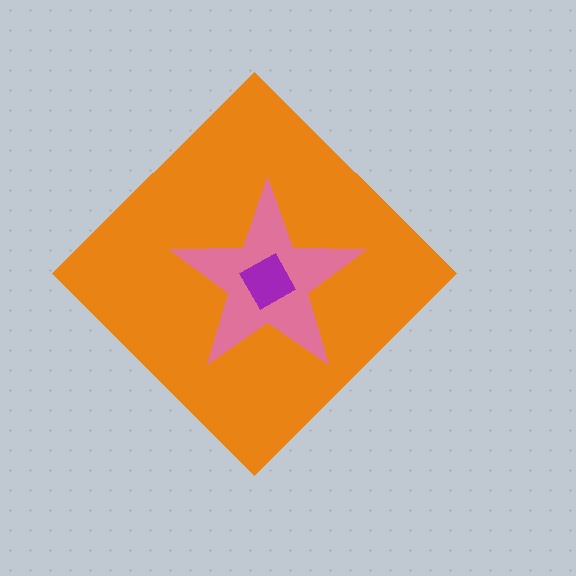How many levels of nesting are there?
3.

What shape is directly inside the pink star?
The purple square.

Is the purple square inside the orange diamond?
Yes.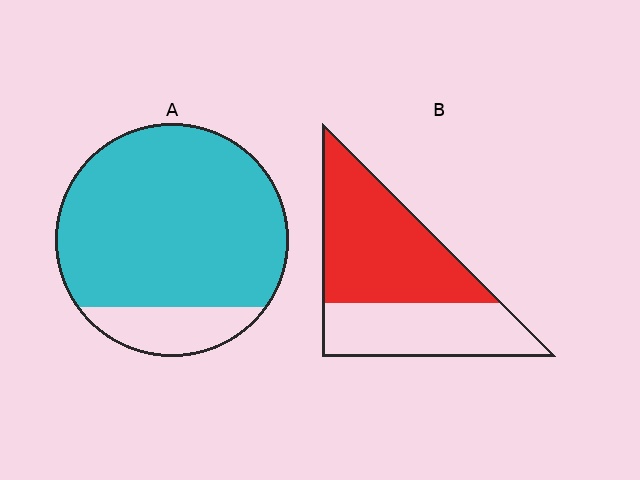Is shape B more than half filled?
Yes.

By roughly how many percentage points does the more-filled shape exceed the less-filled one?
By roughly 25 percentage points (A over B).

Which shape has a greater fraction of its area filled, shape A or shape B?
Shape A.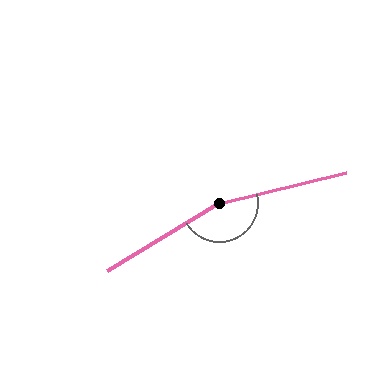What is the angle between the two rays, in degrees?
Approximately 162 degrees.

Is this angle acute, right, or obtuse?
It is obtuse.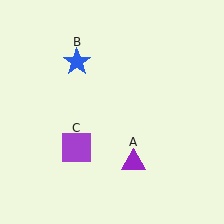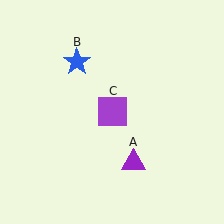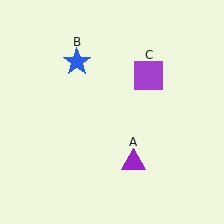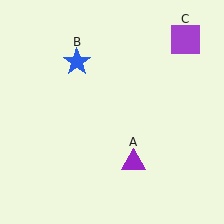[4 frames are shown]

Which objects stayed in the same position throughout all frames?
Purple triangle (object A) and blue star (object B) remained stationary.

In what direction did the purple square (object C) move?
The purple square (object C) moved up and to the right.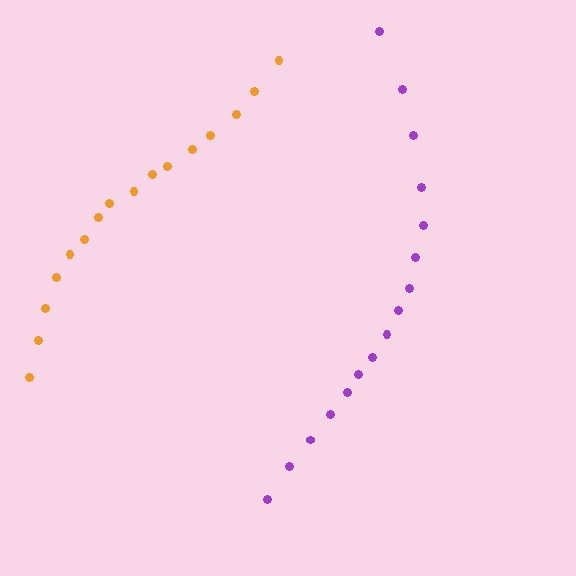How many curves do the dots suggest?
There are 2 distinct paths.